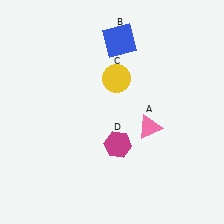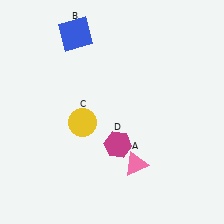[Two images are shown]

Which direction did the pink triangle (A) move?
The pink triangle (A) moved down.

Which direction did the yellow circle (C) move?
The yellow circle (C) moved down.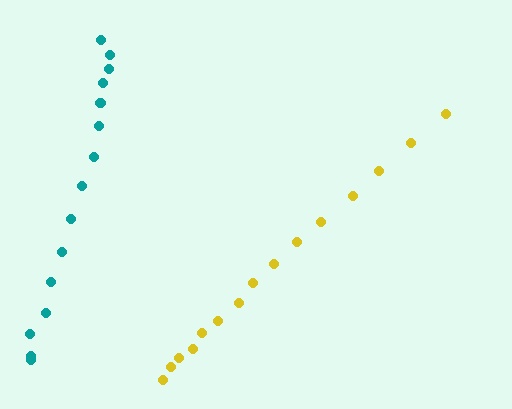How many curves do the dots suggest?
There are 2 distinct paths.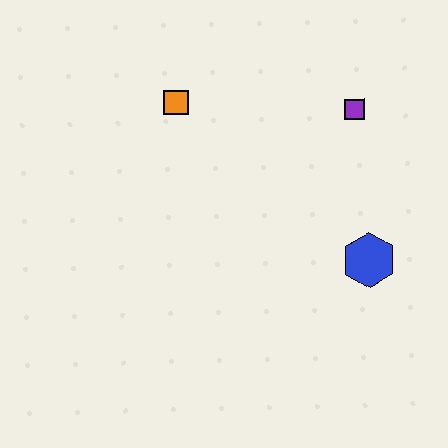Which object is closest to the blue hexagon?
The purple square is closest to the blue hexagon.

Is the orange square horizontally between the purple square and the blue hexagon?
No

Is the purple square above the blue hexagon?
Yes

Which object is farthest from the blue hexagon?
The orange square is farthest from the blue hexagon.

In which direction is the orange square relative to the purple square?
The orange square is to the left of the purple square.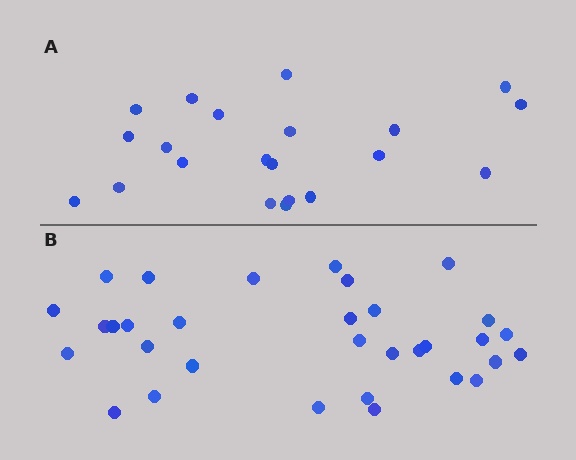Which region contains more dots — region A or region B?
Region B (the bottom region) has more dots.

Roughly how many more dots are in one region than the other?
Region B has roughly 12 or so more dots than region A.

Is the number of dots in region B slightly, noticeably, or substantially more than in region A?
Region B has substantially more. The ratio is roughly 1.5 to 1.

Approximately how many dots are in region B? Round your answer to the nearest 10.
About 30 dots. (The exact count is 32, which rounds to 30.)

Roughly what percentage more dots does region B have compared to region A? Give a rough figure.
About 50% more.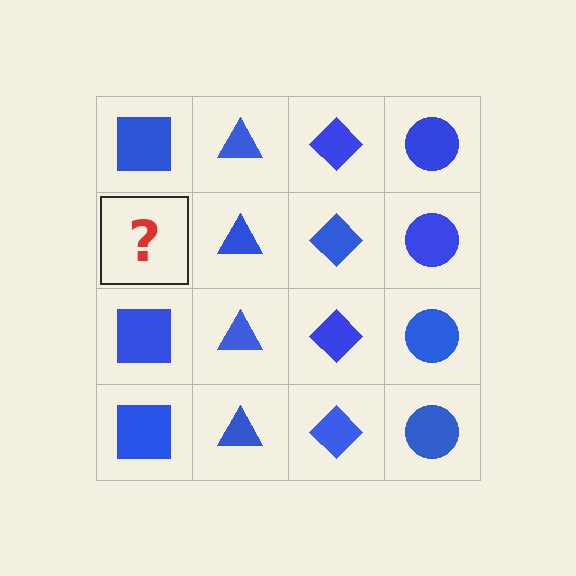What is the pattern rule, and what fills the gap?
The rule is that each column has a consistent shape. The gap should be filled with a blue square.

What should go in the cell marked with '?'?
The missing cell should contain a blue square.